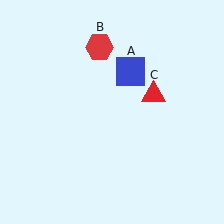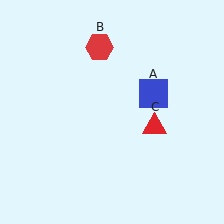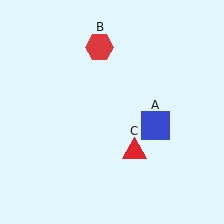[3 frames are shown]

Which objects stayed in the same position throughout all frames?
Red hexagon (object B) remained stationary.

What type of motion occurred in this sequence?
The blue square (object A), red triangle (object C) rotated clockwise around the center of the scene.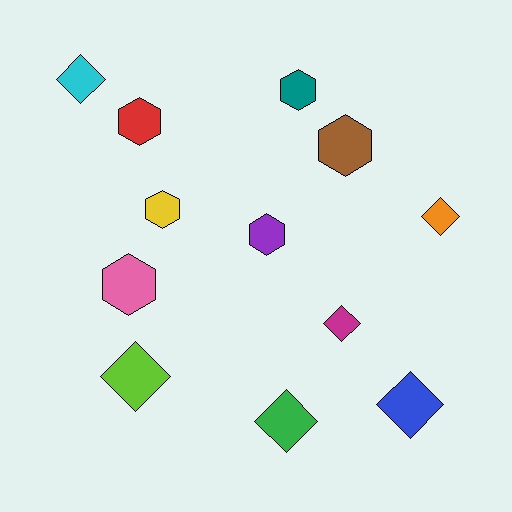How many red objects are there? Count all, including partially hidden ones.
There is 1 red object.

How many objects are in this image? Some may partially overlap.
There are 12 objects.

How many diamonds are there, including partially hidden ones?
There are 6 diamonds.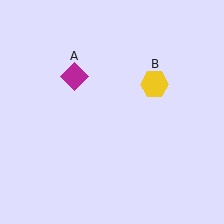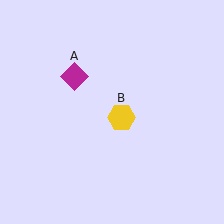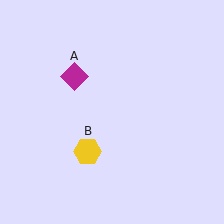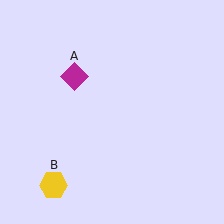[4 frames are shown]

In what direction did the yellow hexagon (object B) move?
The yellow hexagon (object B) moved down and to the left.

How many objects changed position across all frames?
1 object changed position: yellow hexagon (object B).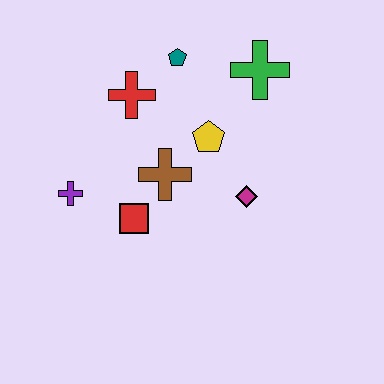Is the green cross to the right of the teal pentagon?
Yes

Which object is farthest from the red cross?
The magenta diamond is farthest from the red cross.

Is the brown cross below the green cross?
Yes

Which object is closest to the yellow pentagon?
The brown cross is closest to the yellow pentagon.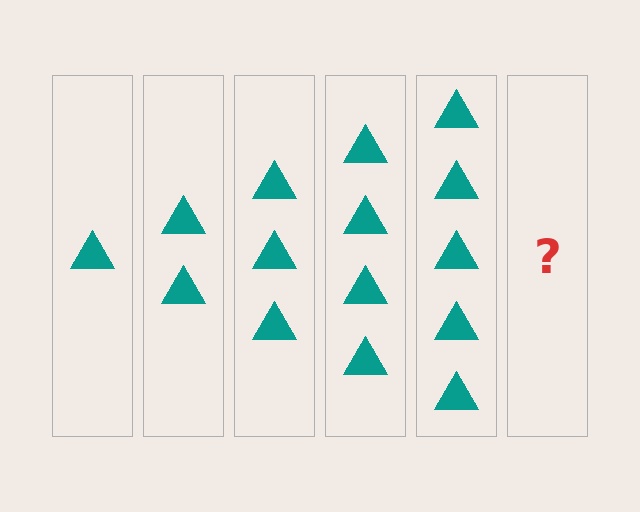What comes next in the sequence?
The next element should be 6 triangles.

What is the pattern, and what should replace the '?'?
The pattern is that each step adds one more triangle. The '?' should be 6 triangles.